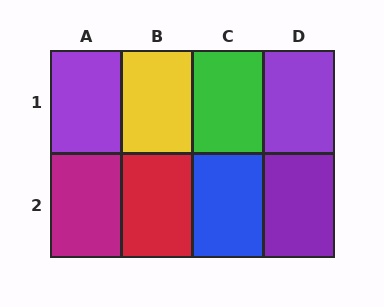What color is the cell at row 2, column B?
Red.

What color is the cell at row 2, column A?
Magenta.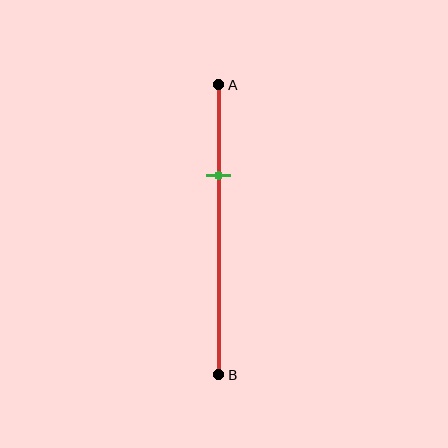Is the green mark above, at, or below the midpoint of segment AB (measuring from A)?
The green mark is above the midpoint of segment AB.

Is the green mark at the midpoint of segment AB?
No, the mark is at about 30% from A, not at the 50% midpoint.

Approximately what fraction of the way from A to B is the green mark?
The green mark is approximately 30% of the way from A to B.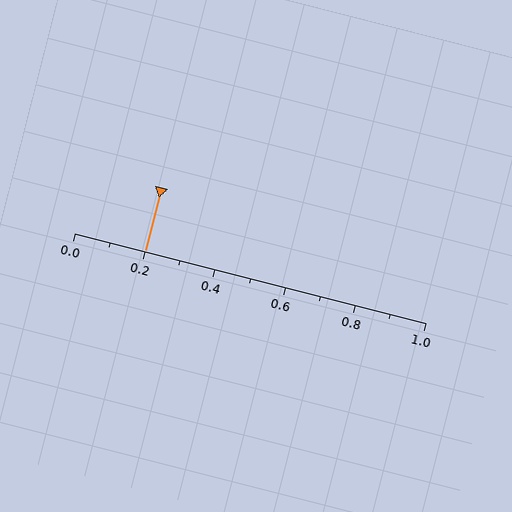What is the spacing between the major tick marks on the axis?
The major ticks are spaced 0.2 apart.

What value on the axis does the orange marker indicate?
The marker indicates approximately 0.2.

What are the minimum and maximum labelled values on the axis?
The axis runs from 0.0 to 1.0.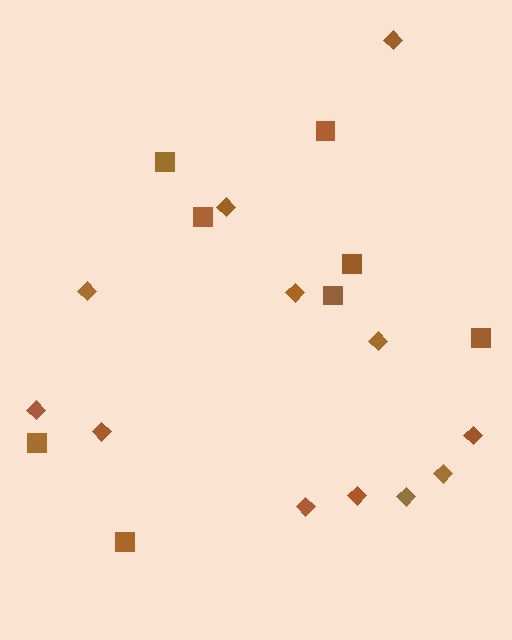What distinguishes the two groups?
There are 2 groups: one group of squares (8) and one group of diamonds (12).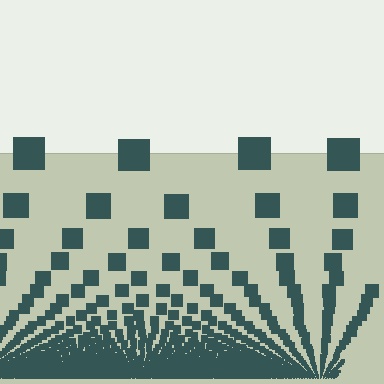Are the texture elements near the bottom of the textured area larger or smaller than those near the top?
Smaller. The gradient is inverted — elements near the bottom are smaller and denser.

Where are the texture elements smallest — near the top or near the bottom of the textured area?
Near the bottom.